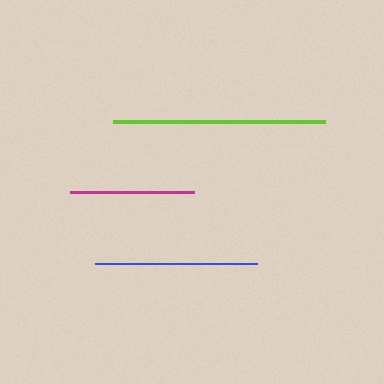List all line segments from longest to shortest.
From longest to shortest: lime, blue, magenta.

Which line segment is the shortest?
The magenta line is the shortest at approximately 125 pixels.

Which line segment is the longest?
The lime line is the longest at approximately 212 pixels.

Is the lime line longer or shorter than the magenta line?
The lime line is longer than the magenta line.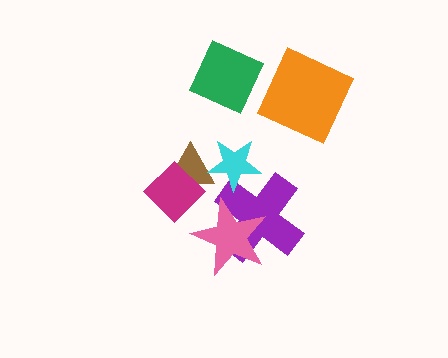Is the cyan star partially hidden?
No, no other shape covers it.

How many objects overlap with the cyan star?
2 objects overlap with the cyan star.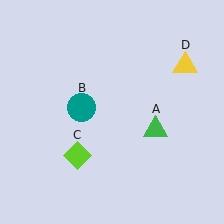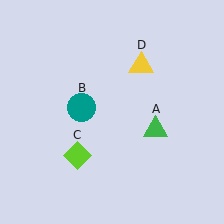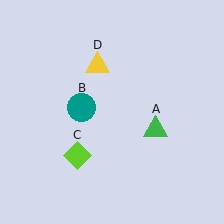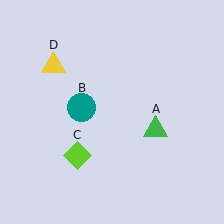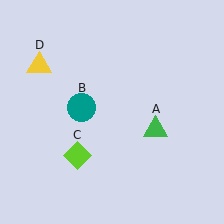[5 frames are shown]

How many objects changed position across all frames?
1 object changed position: yellow triangle (object D).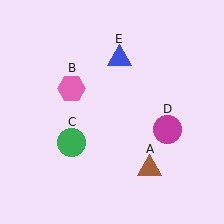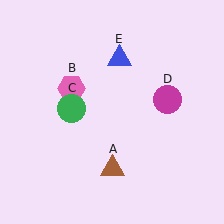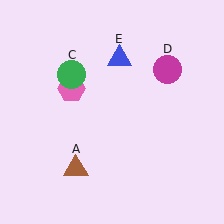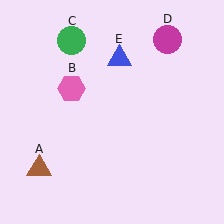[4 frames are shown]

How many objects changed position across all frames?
3 objects changed position: brown triangle (object A), green circle (object C), magenta circle (object D).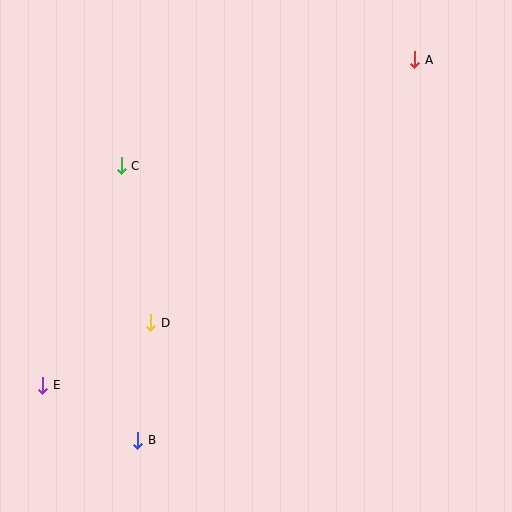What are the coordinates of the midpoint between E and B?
The midpoint between E and B is at (90, 413).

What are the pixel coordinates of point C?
Point C is at (121, 166).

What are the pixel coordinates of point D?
Point D is at (151, 323).